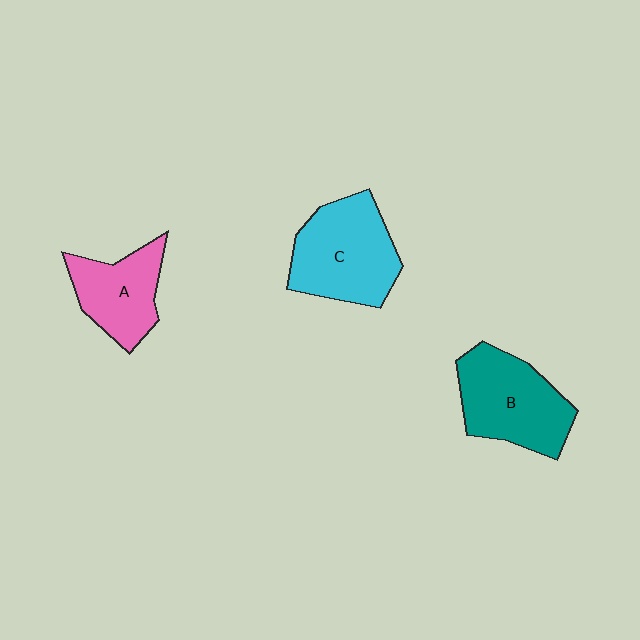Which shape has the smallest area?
Shape A (pink).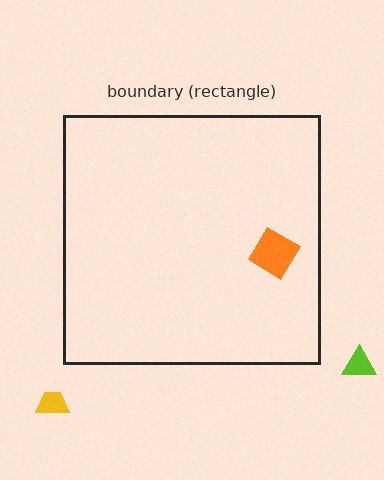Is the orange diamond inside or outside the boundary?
Inside.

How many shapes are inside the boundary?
1 inside, 2 outside.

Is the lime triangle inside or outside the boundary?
Outside.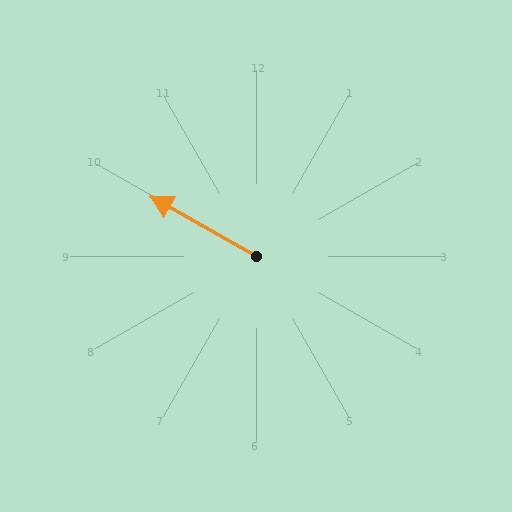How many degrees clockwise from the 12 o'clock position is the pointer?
Approximately 299 degrees.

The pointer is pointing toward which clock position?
Roughly 10 o'clock.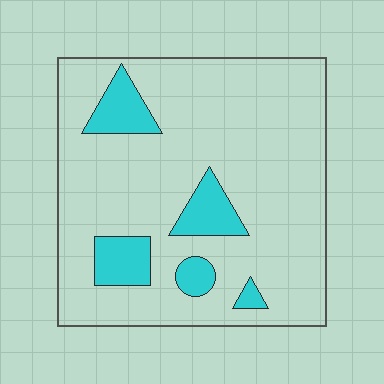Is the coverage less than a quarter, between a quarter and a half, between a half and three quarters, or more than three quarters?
Less than a quarter.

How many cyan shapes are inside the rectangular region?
5.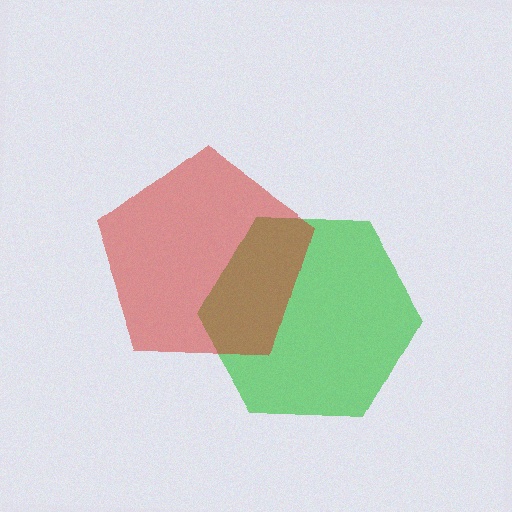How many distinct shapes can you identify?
There are 2 distinct shapes: a green hexagon, a red pentagon.